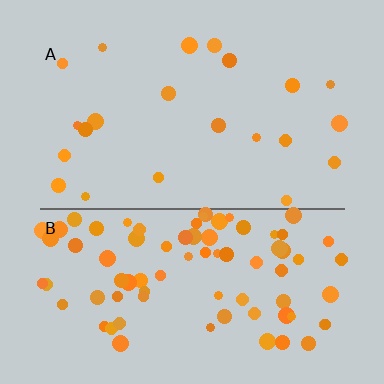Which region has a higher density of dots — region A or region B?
B (the bottom).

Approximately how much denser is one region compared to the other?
Approximately 3.8× — region B over region A.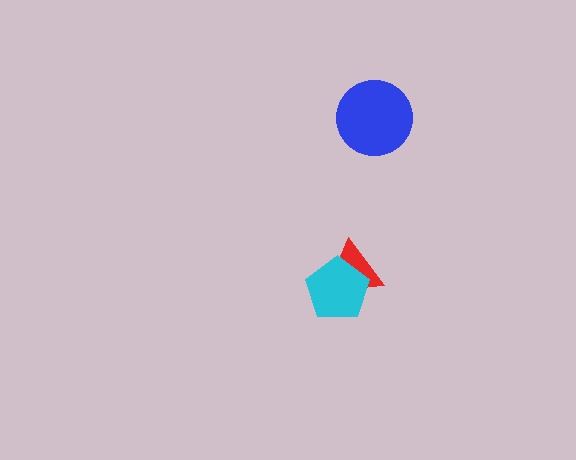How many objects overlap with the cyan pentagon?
1 object overlaps with the cyan pentagon.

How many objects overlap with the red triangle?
1 object overlaps with the red triangle.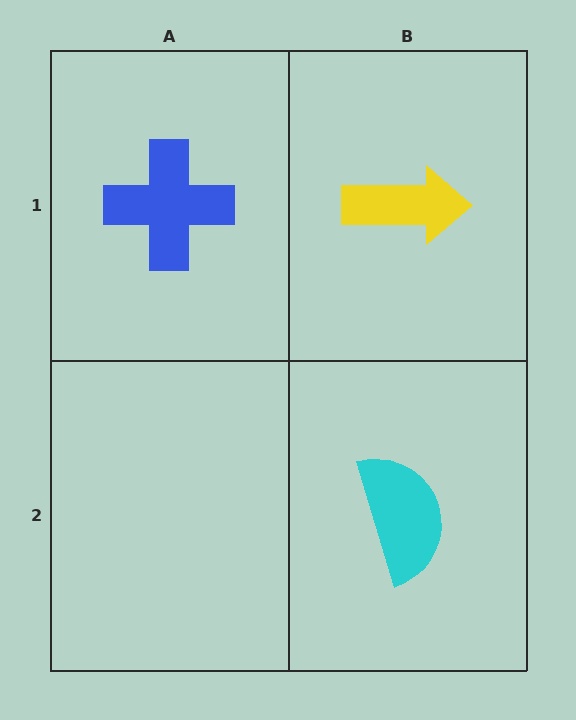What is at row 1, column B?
A yellow arrow.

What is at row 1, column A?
A blue cross.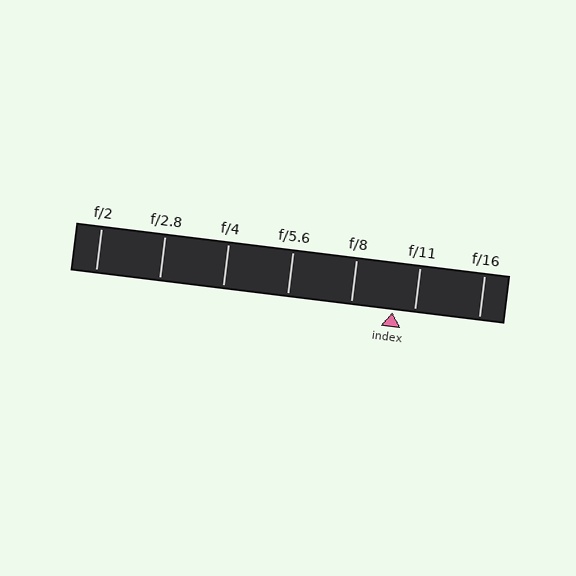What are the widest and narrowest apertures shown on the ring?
The widest aperture shown is f/2 and the narrowest is f/16.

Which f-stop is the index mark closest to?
The index mark is closest to f/11.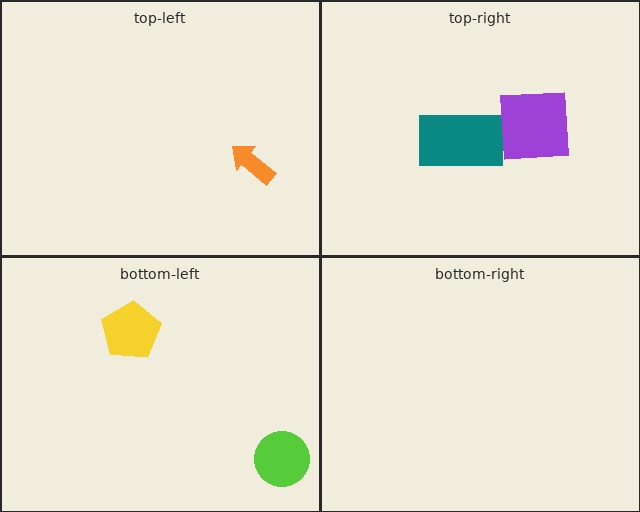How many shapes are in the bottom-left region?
2.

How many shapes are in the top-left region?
1.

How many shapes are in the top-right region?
2.